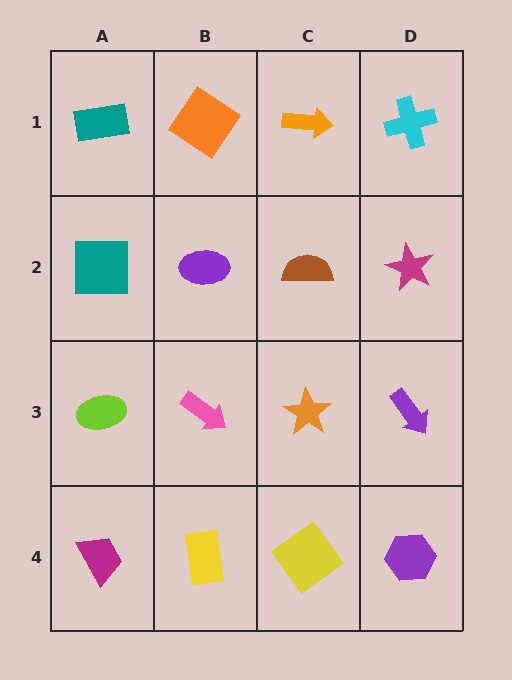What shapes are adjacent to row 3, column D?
A magenta star (row 2, column D), a purple hexagon (row 4, column D), an orange star (row 3, column C).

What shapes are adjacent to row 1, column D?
A magenta star (row 2, column D), an orange arrow (row 1, column C).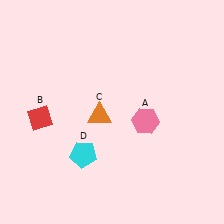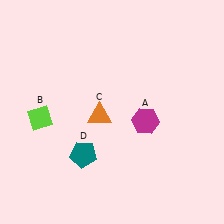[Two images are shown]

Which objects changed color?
A changed from pink to magenta. B changed from red to lime. D changed from cyan to teal.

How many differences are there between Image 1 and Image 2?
There are 3 differences between the two images.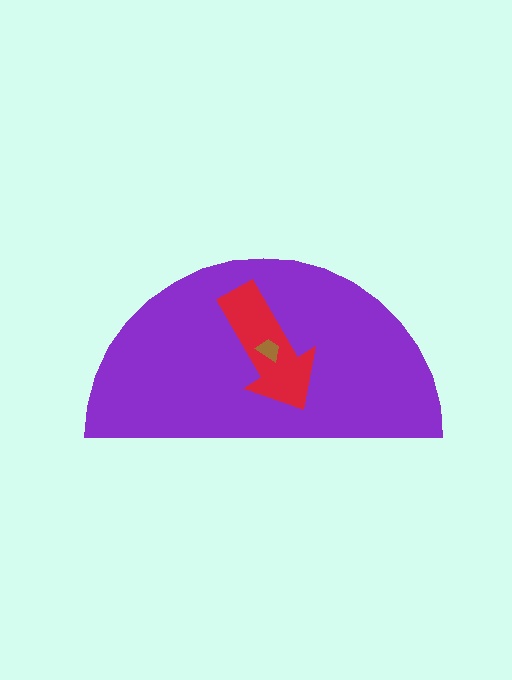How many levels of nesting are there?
3.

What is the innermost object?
The brown trapezoid.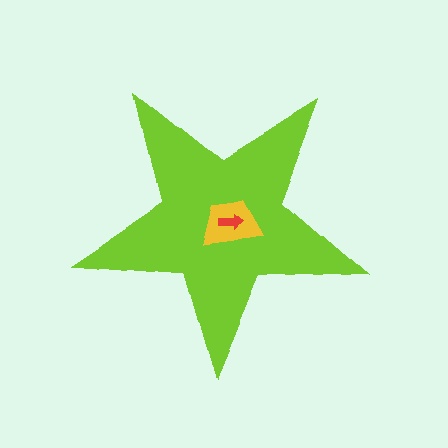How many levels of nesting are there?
3.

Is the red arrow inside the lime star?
Yes.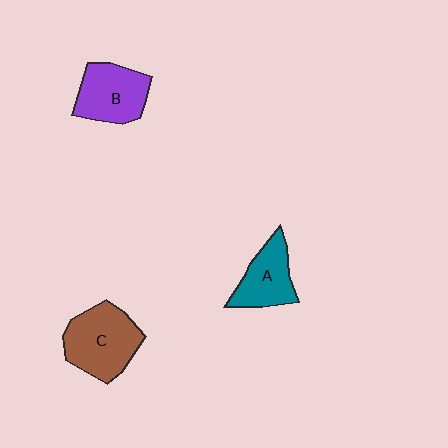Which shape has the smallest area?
Shape A (teal).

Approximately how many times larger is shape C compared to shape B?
Approximately 1.2 times.